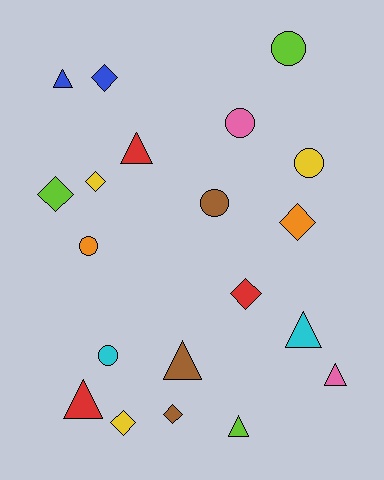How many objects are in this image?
There are 20 objects.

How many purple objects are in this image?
There are no purple objects.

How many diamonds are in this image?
There are 7 diamonds.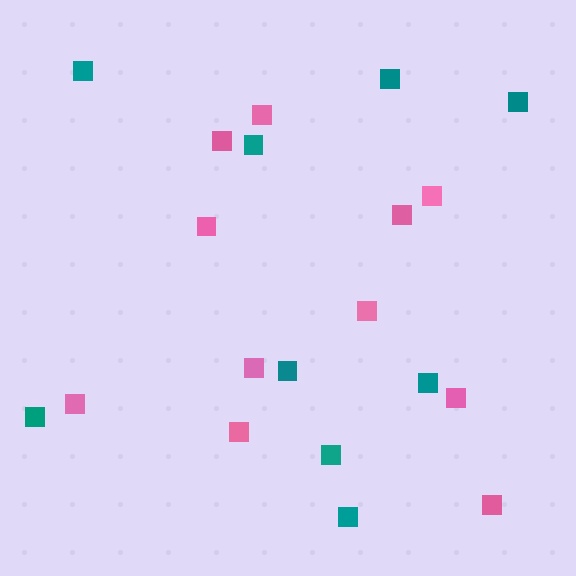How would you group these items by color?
There are 2 groups: one group of pink squares (11) and one group of teal squares (9).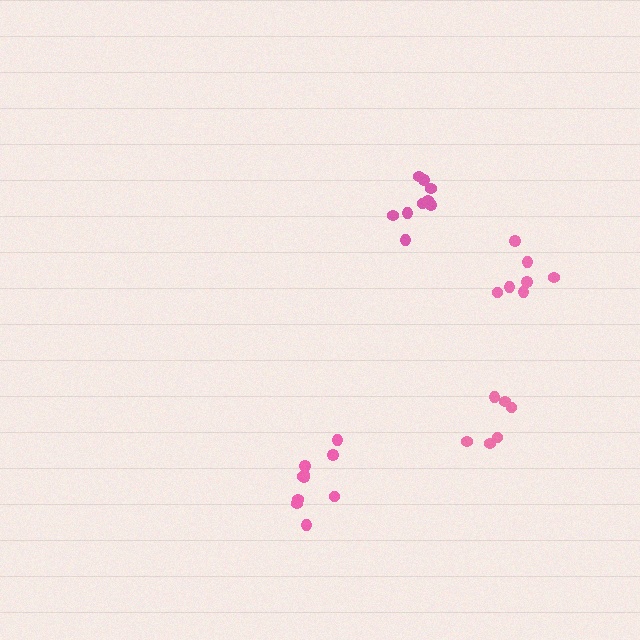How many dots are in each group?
Group 1: 6 dots, Group 2: 7 dots, Group 3: 10 dots, Group 4: 9 dots (32 total).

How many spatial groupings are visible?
There are 4 spatial groupings.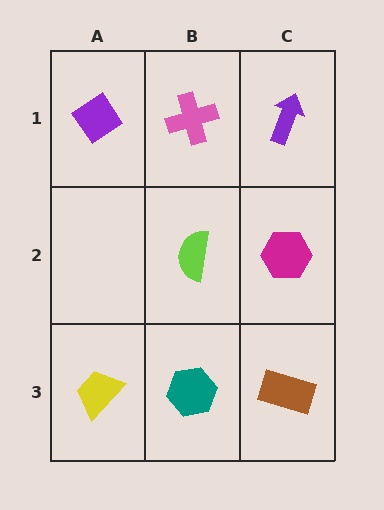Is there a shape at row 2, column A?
No, that cell is empty.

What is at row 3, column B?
A teal hexagon.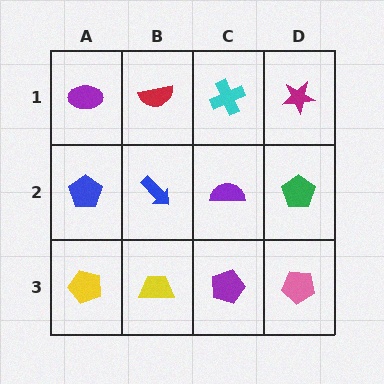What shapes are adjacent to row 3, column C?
A purple semicircle (row 2, column C), a yellow trapezoid (row 3, column B), a pink pentagon (row 3, column D).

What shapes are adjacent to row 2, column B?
A red semicircle (row 1, column B), a yellow trapezoid (row 3, column B), a blue pentagon (row 2, column A), a purple semicircle (row 2, column C).